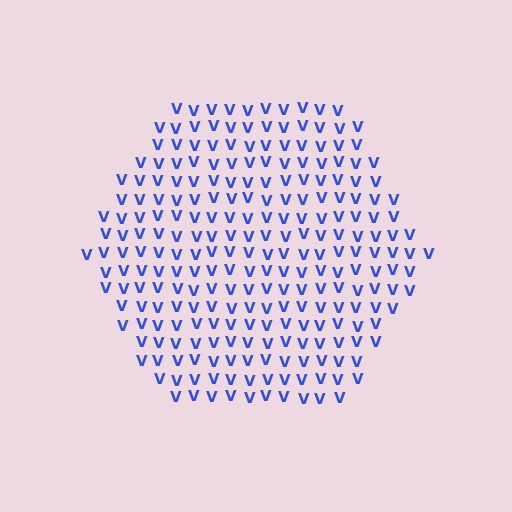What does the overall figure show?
The overall figure shows a hexagon.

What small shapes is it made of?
It is made of small letter V's.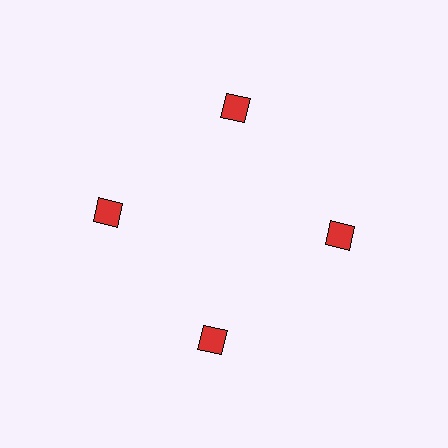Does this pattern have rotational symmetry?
Yes, this pattern has 4-fold rotational symmetry. It looks the same after rotating 90 degrees around the center.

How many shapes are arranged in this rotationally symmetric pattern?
There are 4 shapes, arranged in 4 groups of 1.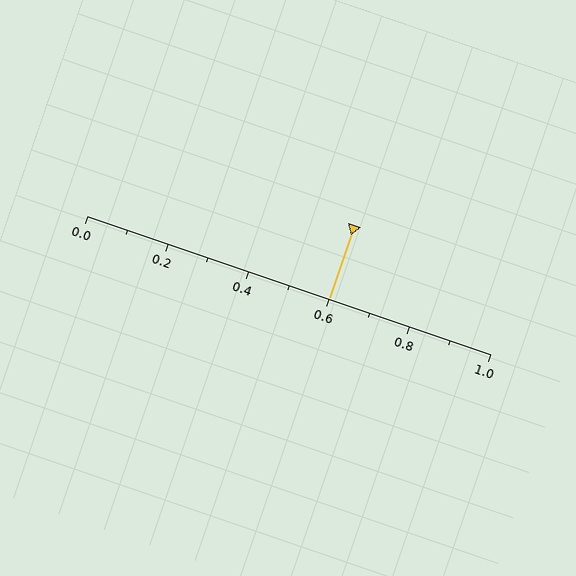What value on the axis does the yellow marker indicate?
The marker indicates approximately 0.6.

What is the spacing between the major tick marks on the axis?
The major ticks are spaced 0.2 apart.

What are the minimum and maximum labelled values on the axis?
The axis runs from 0.0 to 1.0.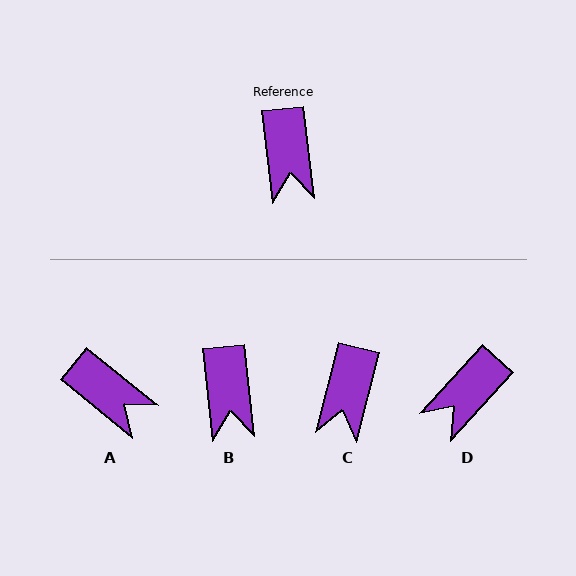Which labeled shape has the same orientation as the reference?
B.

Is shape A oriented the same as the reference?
No, it is off by about 45 degrees.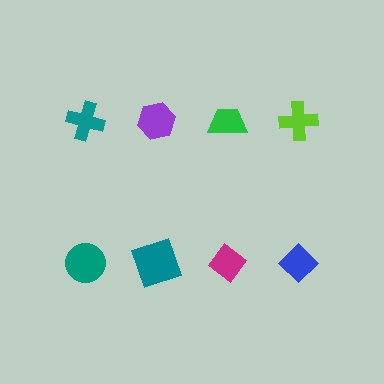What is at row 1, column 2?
A purple hexagon.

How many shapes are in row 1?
4 shapes.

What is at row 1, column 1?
A teal cross.